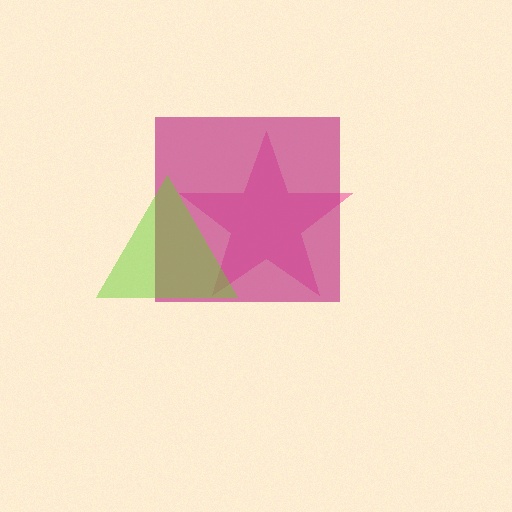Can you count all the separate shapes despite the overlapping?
Yes, there are 3 separate shapes.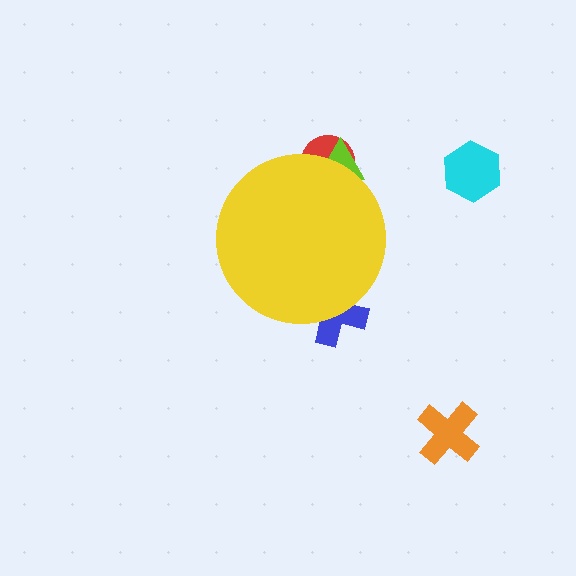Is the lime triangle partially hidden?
Yes, the lime triangle is partially hidden behind the yellow circle.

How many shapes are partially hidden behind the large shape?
3 shapes are partially hidden.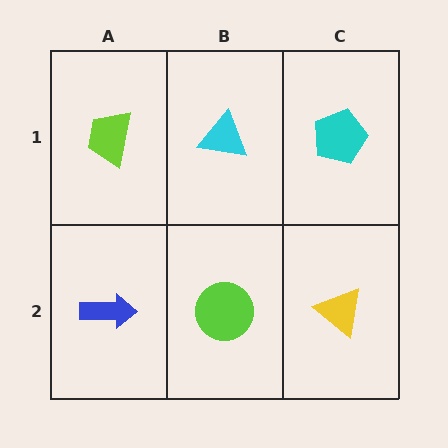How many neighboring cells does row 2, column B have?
3.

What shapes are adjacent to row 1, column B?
A lime circle (row 2, column B), a lime trapezoid (row 1, column A), a cyan pentagon (row 1, column C).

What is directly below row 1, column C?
A yellow triangle.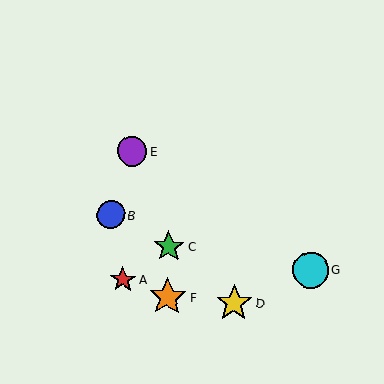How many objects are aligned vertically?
2 objects (C, F) are aligned vertically.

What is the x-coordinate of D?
Object D is at x≈234.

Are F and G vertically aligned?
No, F is at x≈168 and G is at x≈311.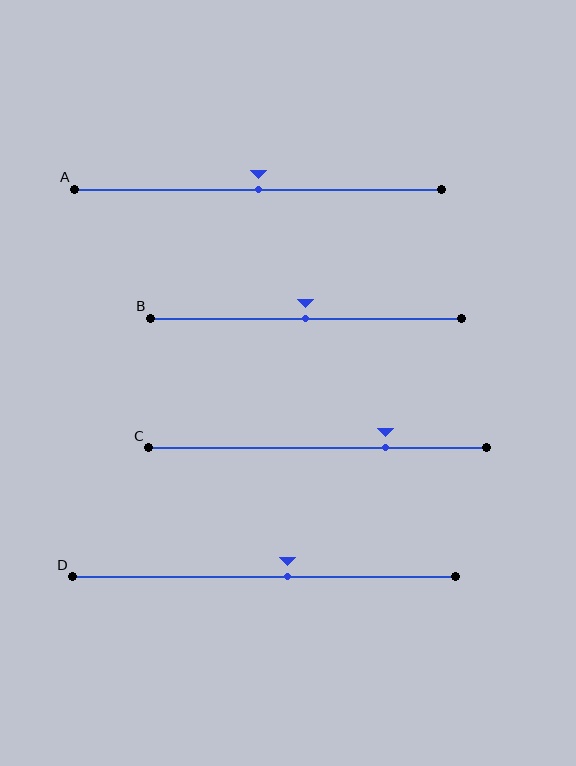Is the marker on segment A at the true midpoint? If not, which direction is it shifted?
Yes, the marker on segment A is at the true midpoint.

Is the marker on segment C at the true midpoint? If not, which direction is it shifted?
No, the marker on segment C is shifted to the right by about 20% of the segment length.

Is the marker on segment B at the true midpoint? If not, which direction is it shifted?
Yes, the marker on segment B is at the true midpoint.